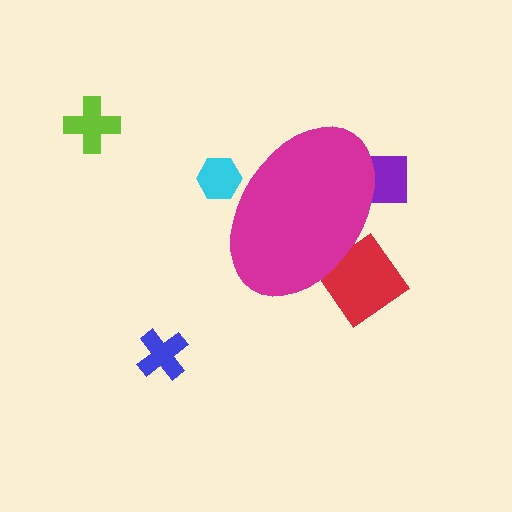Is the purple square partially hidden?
Yes, the purple square is partially hidden behind the magenta ellipse.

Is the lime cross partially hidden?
No, the lime cross is fully visible.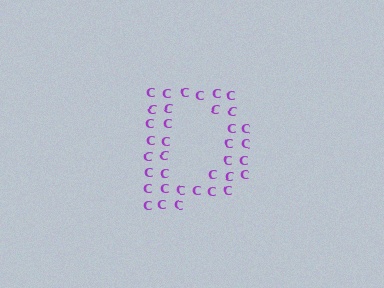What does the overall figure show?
The overall figure shows the letter D.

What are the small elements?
The small elements are letter C's.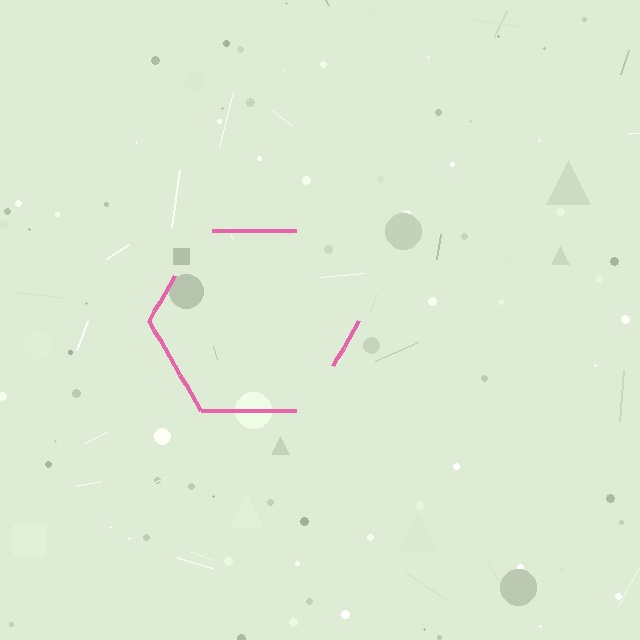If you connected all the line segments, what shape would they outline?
They would outline a hexagon.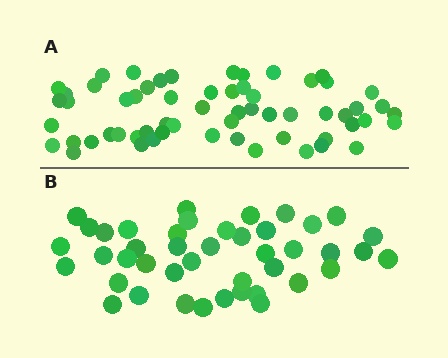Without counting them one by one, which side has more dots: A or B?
Region A (the top region) has more dots.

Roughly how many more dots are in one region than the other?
Region A has approximately 15 more dots than region B.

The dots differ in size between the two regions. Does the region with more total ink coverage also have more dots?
No. Region B has more total ink coverage because its dots are larger, but region A actually contains more individual dots. Total area can be misleading — the number of items is what matters here.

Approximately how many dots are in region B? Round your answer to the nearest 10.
About 40 dots. (The exact count is 43, which rounds to 40.)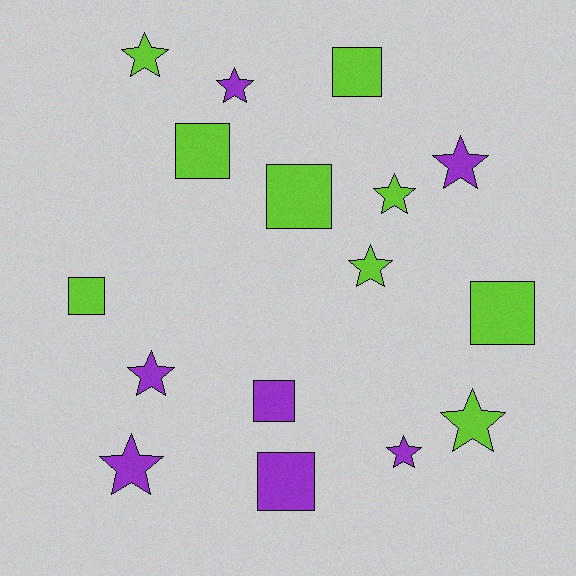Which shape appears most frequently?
Star, with 9 objects.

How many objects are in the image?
There are 16 objects.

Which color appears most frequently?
Lime, with 9 objects.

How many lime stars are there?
There are 4 lime stars.